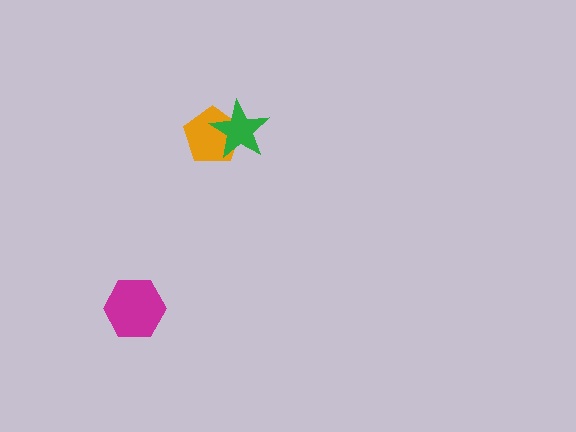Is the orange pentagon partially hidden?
Yes, it is partially covered by another shape.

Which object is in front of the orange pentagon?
The green star is in front of the orange pentagon.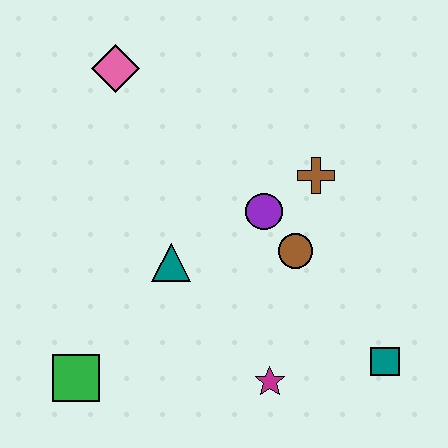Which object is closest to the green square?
The teal triangle is closest to the green square.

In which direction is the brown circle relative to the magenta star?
The brown circle is above the magenta star.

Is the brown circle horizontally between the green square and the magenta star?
No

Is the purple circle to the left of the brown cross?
Yes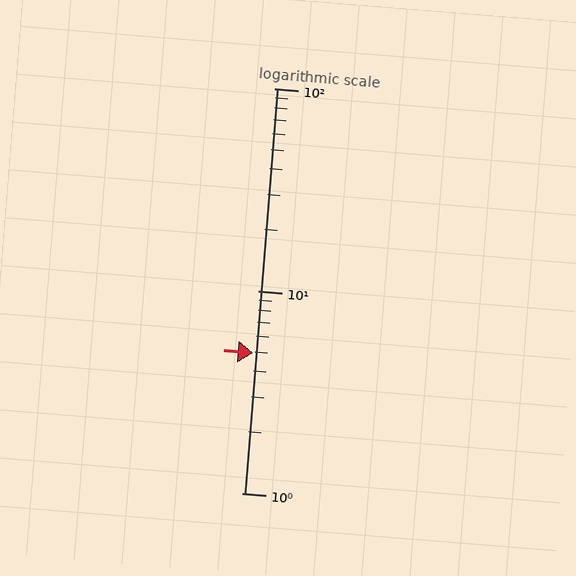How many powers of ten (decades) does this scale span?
The scale spans 2 decades, from 1 to 100.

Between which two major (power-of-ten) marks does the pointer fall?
The pointer is between 1 and 10.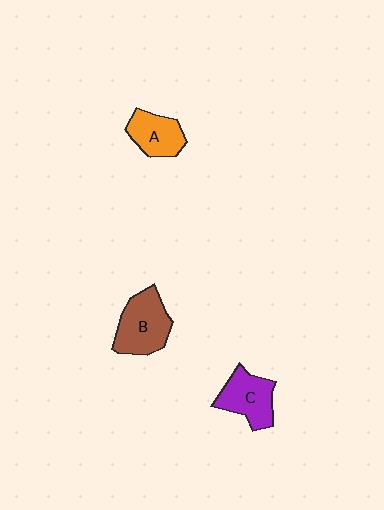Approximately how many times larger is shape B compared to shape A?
Approximately 1.4 times.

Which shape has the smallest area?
Shape A (orange).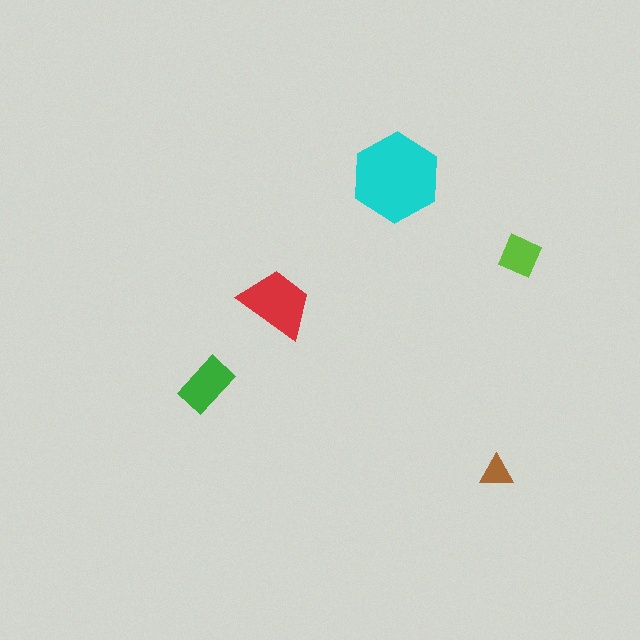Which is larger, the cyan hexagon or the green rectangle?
The cyan hexagon.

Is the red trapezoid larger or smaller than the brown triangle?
Larger.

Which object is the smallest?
The brown triangle.